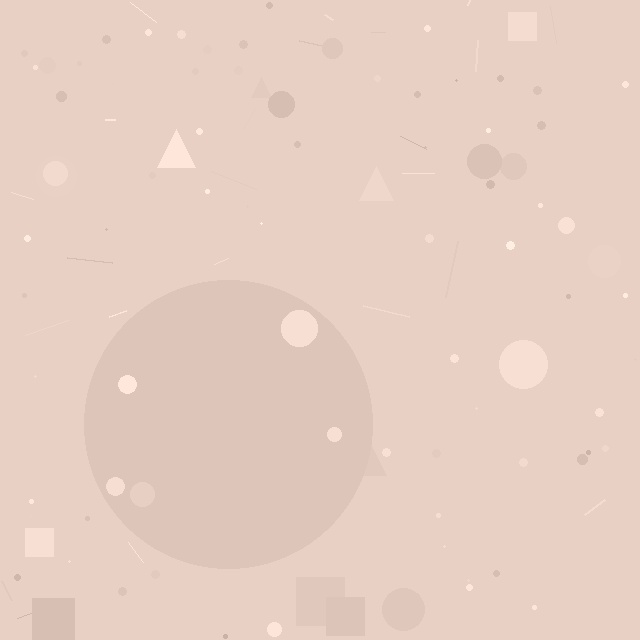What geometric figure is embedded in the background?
A circle is embedded in the background.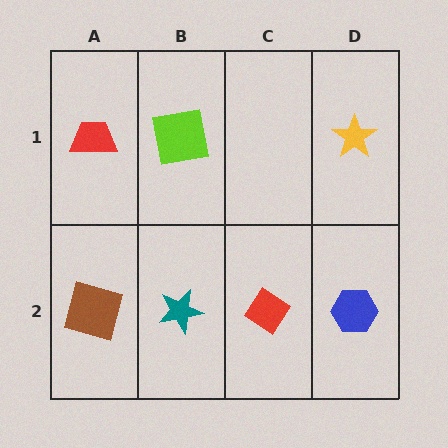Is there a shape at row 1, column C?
No, that cell is empty.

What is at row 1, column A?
A red trapezoid.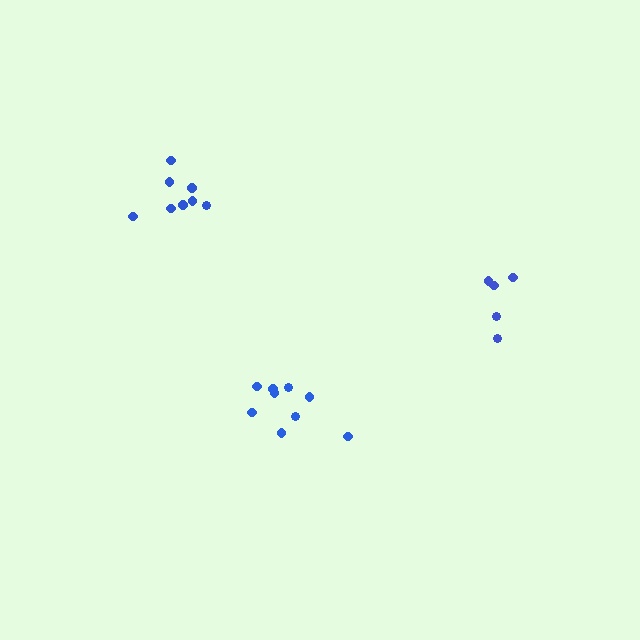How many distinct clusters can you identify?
There are 3 distinct clusters.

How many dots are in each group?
Group 1: 5 dots, Group 2: 9 dots, Group 3: 8 dots (22 total).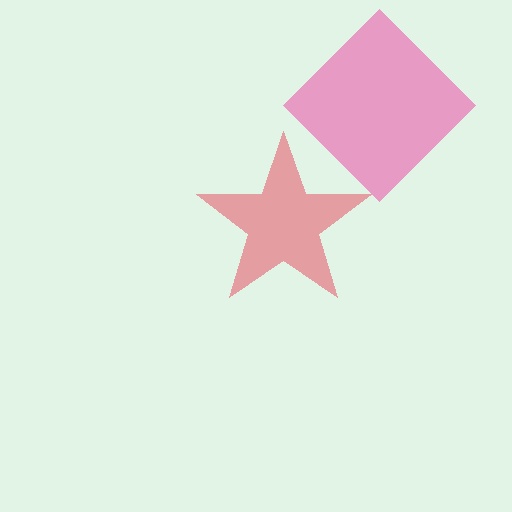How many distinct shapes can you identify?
There are 2 distinct shapes: a red star, a pink diamond.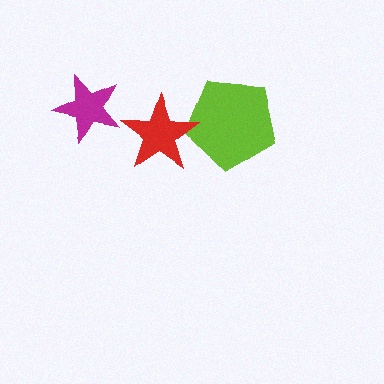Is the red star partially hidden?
No, no other shape covers it.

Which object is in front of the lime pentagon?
The red star is in front of the lime pentagon.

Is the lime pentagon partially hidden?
Yes, it is partially covered by another shape.